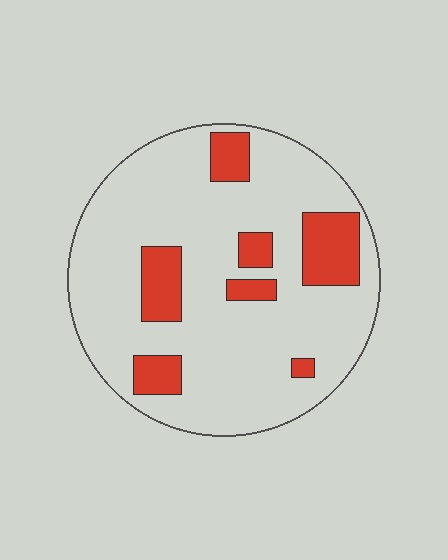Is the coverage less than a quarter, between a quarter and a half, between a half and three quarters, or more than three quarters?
Less than a quarter.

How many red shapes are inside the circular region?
7.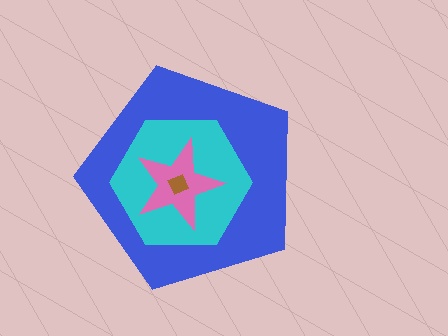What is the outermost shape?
The blue pentagon.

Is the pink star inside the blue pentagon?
Yes.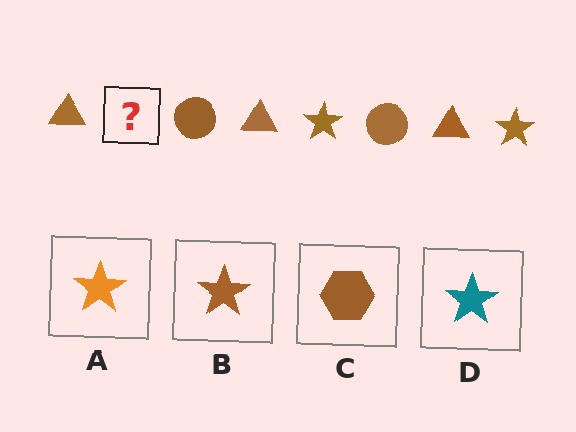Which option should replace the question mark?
Option B.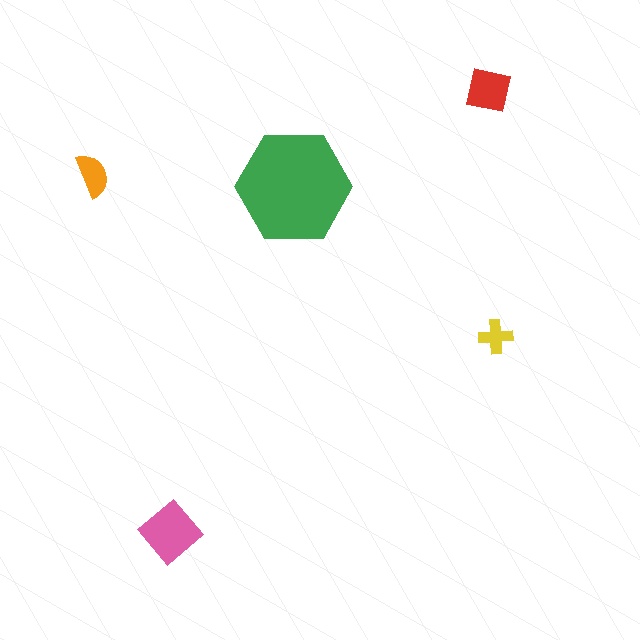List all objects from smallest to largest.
The yellow cross, the orange semicircle, the red square, the pink diamond, the green hexagon.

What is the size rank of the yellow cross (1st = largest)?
5th.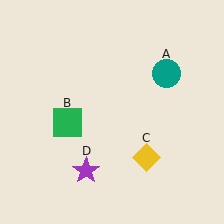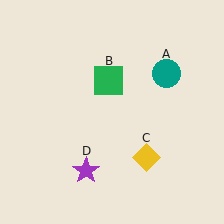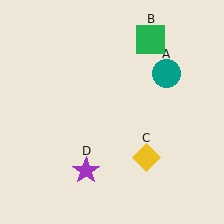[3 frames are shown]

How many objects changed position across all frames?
1 object changed position: green square (object B).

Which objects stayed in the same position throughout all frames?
Teal circle (object A) and yellow diamond (object C) and purple star (object D) remained stationary.